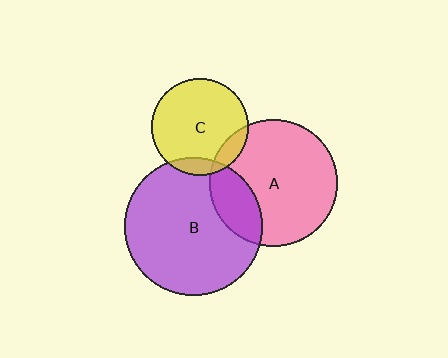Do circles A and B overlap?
Yes.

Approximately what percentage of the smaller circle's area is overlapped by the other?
Approximately 20%.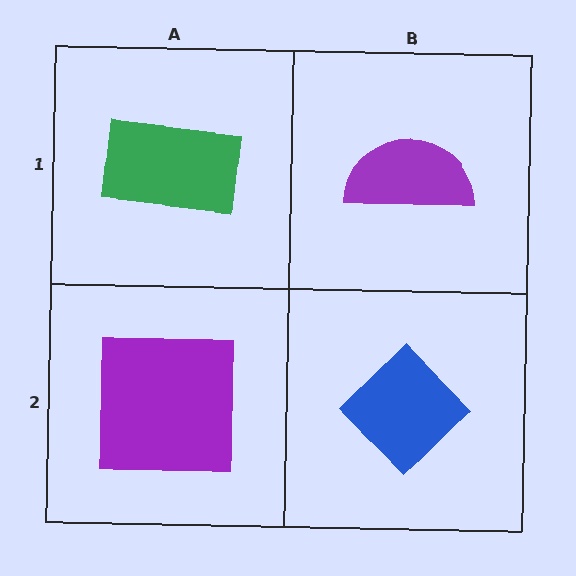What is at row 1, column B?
A purple semicircle.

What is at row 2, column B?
A blue diamond.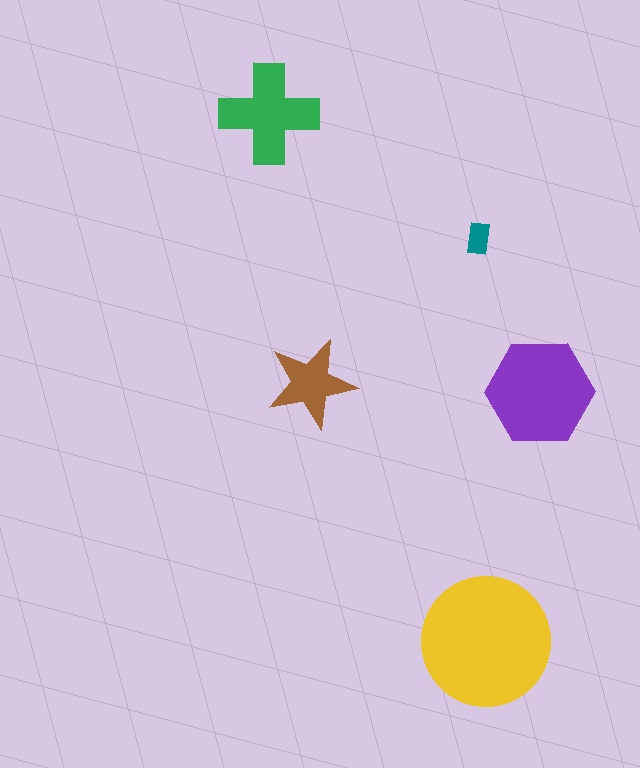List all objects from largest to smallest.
The yellow circle, the purple hexagon, the green cross, the brown star, the teal rectangle.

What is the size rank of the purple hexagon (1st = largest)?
2nd.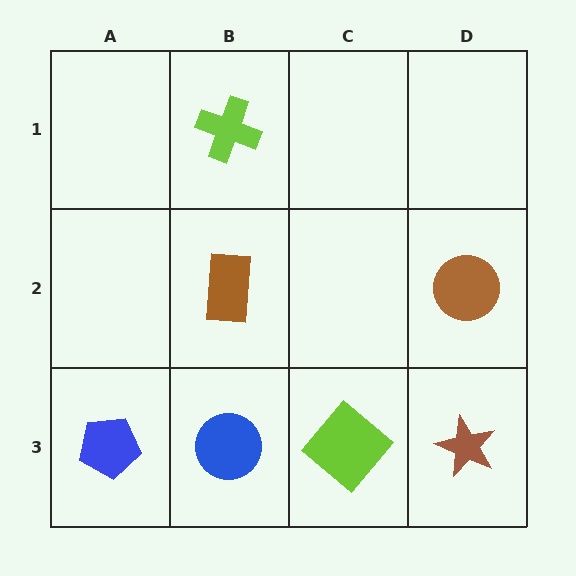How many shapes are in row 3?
4 shapes.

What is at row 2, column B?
A brown rectangle.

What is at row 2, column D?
A brown circle.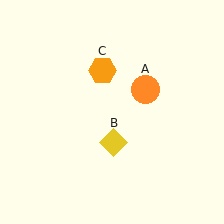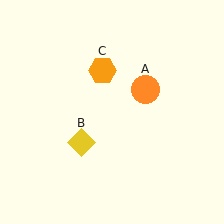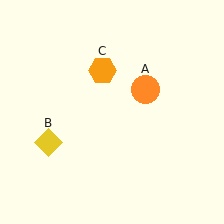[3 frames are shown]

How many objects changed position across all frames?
1 object changed position: yellow diamond (object B).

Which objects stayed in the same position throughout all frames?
Orange circle (object A) and orange hexagon (object C) remained stationary.